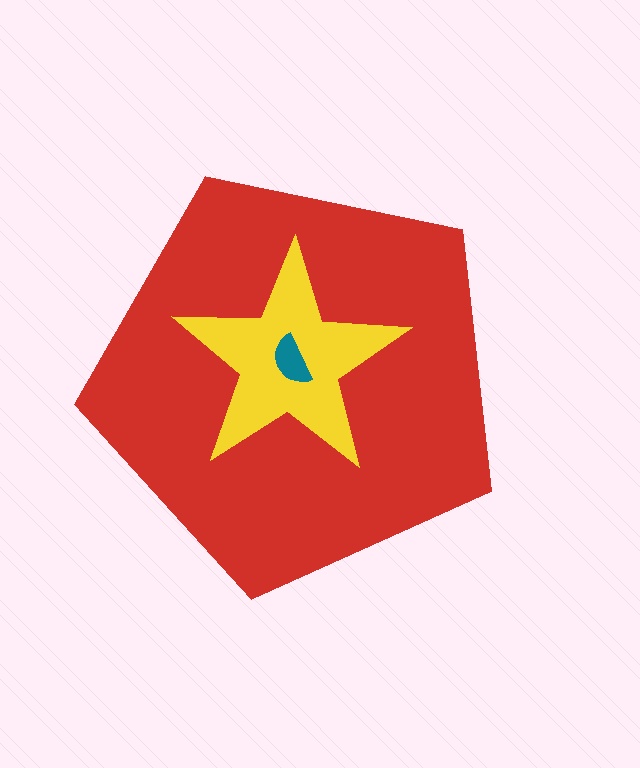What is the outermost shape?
The red pentagon.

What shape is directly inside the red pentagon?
The yellow star.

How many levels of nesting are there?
3.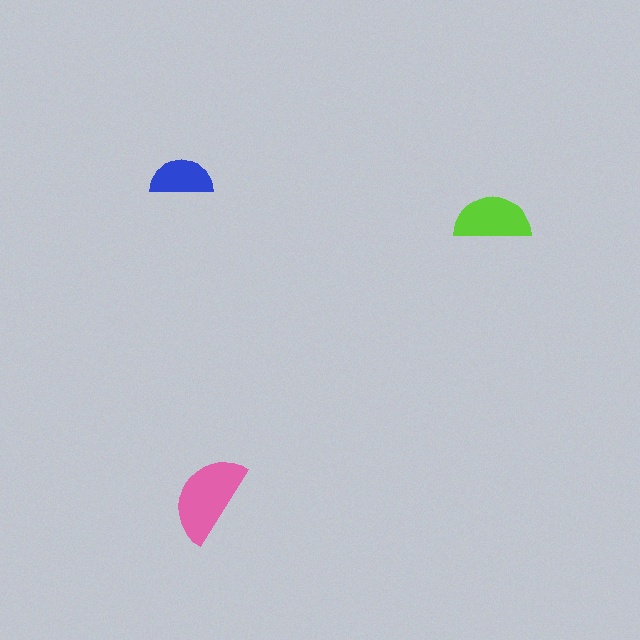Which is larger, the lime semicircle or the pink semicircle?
The pink one.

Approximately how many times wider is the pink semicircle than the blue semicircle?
About 1.5 times wider.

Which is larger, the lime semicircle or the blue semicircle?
The lime one.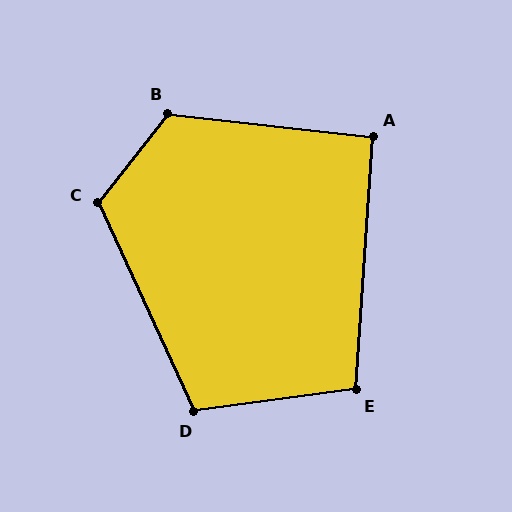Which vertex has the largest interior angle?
B, at approximately 122 degrees.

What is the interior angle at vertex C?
Approximately 117 degrees (obtuse).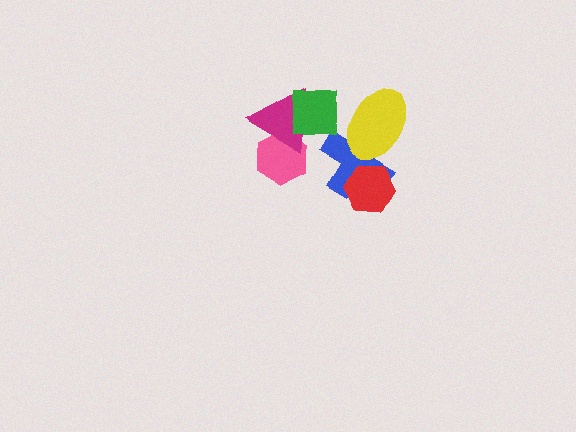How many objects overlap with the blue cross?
2 objects overlap with the blue cross.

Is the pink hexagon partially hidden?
Yes, it is partially covered by another shape.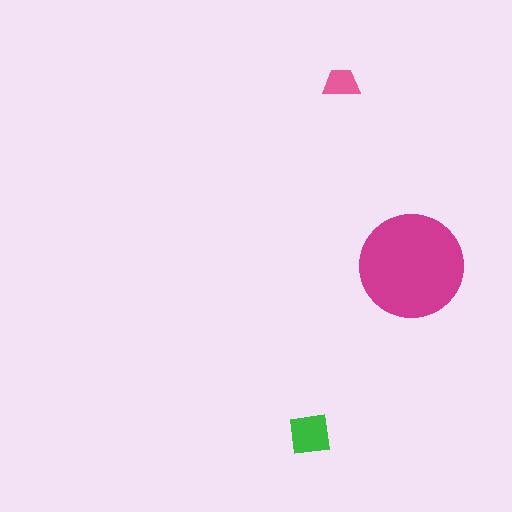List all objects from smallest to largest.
The pink trapezoid, the green square, the magenta circle.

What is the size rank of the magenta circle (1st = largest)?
1st.